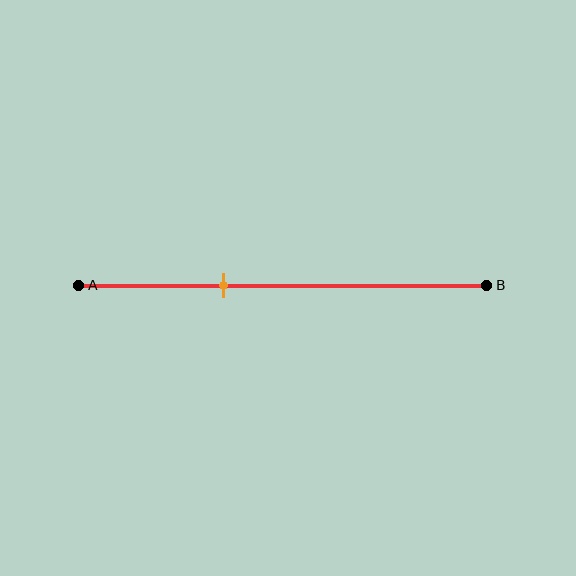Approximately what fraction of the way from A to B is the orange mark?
The orange mark is approximately 35% of the way from A to B.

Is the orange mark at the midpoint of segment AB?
No, the mark is at about 35% from A, not at the 50% midpoint.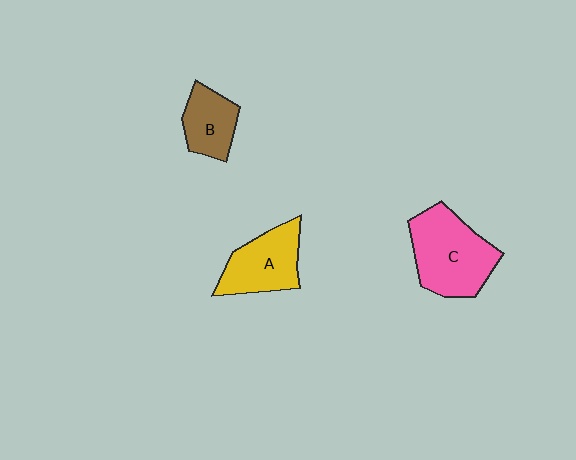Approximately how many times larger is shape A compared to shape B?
Approximately 1.4 times.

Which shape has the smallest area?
Shape B (brown).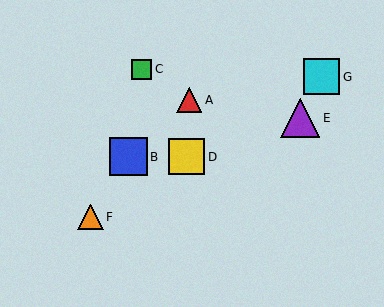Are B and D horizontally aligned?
Yes, both are at y≈157.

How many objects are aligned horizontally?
2 objects (B, D) are aligned horizontally.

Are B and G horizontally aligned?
No, B is at y≈157 and G is at y≈77.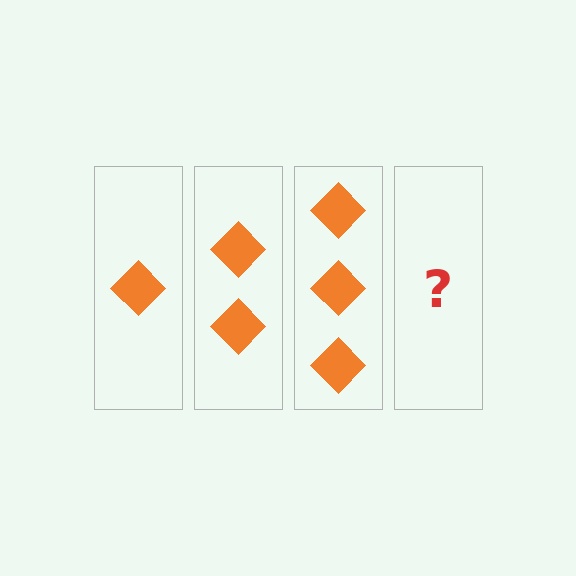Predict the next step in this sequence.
The next step is 4 diamonds.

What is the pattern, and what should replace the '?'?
The pattern is that each step adds one more diamond. The '?' should be 4 diamonds.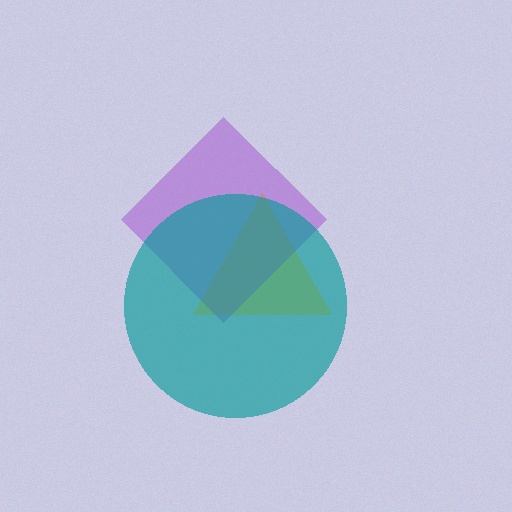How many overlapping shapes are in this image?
There are 3 overlapping shapes in the image.